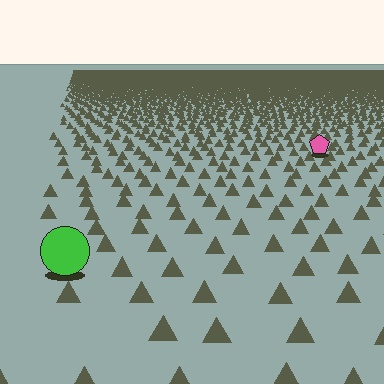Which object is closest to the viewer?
The green circle is closest. The texture marks near it are larger and more spread out.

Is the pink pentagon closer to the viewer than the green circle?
No. The green circle is closer — you can tell from the texture gradient: the ground texture is coarser near it.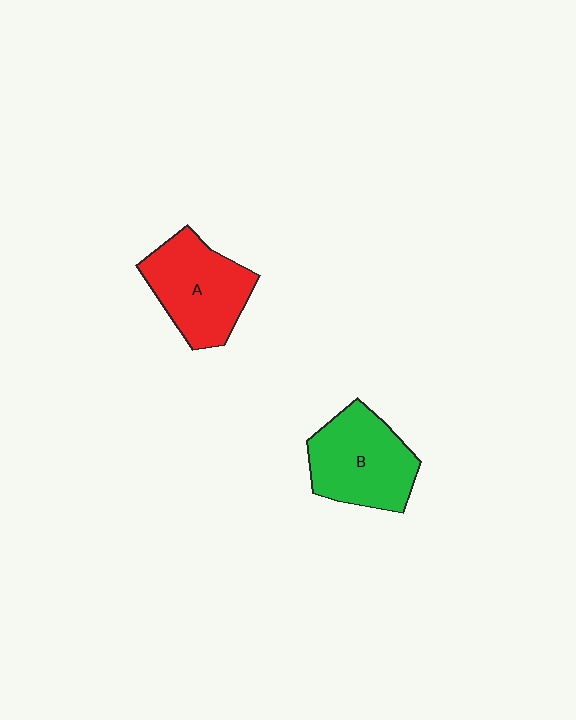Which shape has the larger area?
Shape B (green).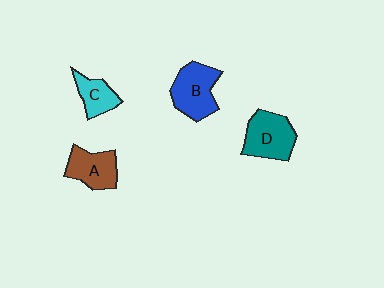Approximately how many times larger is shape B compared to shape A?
Approximately 1.2 times.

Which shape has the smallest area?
Shape C (cyan).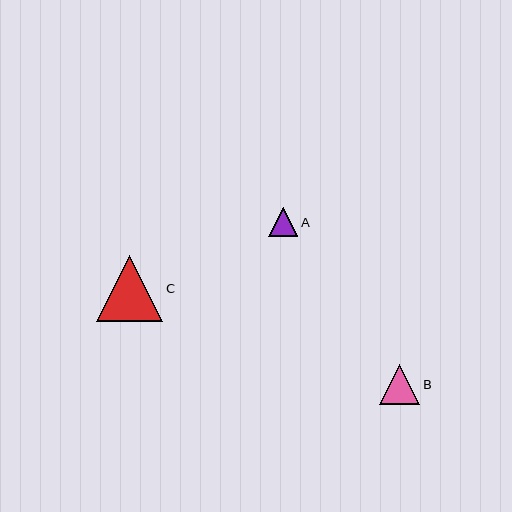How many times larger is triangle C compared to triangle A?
Triangle C is approximately 2.3 times the size of triangle A.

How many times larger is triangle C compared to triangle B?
Triangle C is approximately 1.7 times the size of triangle B.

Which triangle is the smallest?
Triangle A is the smallest with a size of approximately 29 pixels.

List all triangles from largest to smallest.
From largest to smallest: C, B, A.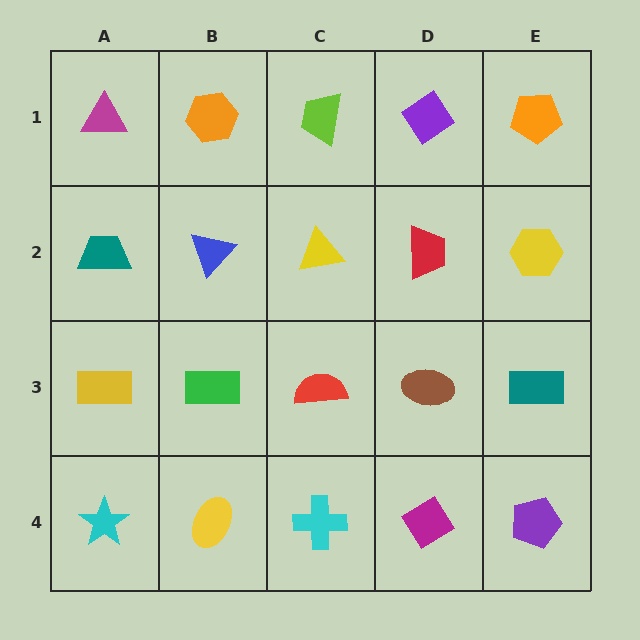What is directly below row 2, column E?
A teal rectangle.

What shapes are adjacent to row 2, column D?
A purple diamond (row 1, column D), a brown ellipse (row 3, column D), a yellow triangle (row 2, column C), a yellow hexagon (row 2, column E).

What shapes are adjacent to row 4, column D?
A brown ellipse (row 3, column D), a cyan cross (row 4, column C), a purple pentagon (row 4, column E).